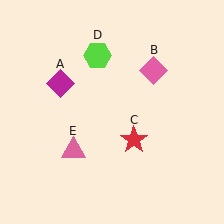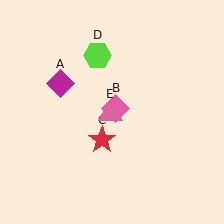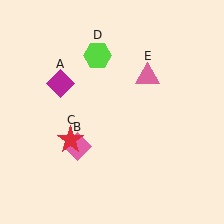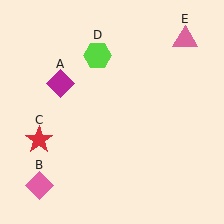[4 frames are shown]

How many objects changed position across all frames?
3 objects changed position: pink diamond (object B), red star (object C), pink triangle (object E).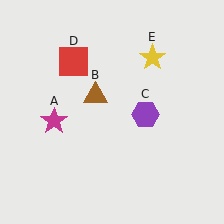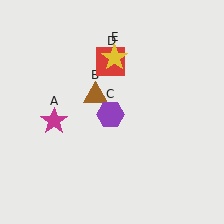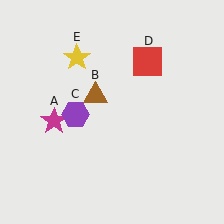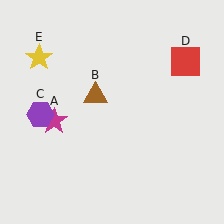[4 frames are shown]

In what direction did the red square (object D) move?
The red square (object D) moved right.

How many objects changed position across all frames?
3 objects changed position: purple hexagon (object C), red square (object D), yellow star (object E).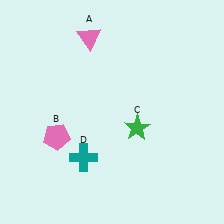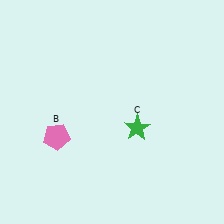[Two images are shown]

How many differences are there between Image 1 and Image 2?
There are 2 differences between the two images.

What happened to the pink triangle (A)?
The pink triangle (A) was removed in Image 2. It was in the top-left area of Image 1.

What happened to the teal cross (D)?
The teal cross (D) was removed in Image 2. It was in the bottom-left area of Image 1.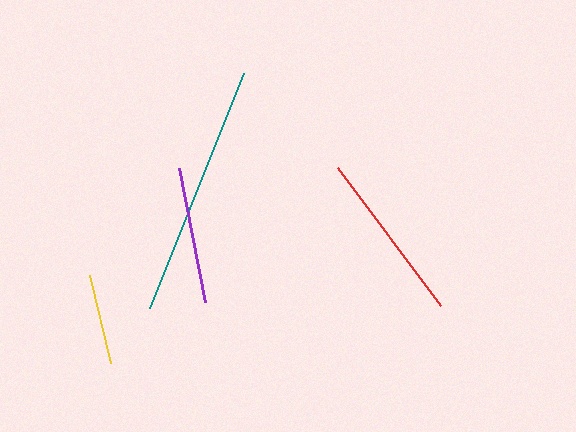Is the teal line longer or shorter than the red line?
The teal line is longer than the red line.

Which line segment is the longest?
The teal line is the longest at approximately 254 pixels.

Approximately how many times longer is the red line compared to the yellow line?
The red line is approximately 1.9 times the length of the yellow line.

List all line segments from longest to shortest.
From longest to shortest: teal, red, purple, yellow.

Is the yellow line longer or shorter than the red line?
The red line is longer than the yellow line.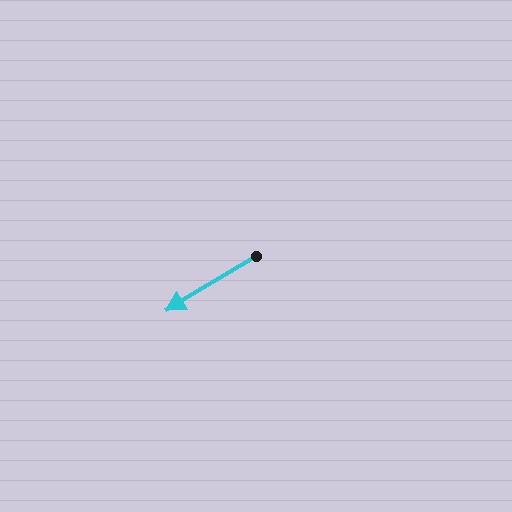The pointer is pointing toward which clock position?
Roughly 8 o'clock.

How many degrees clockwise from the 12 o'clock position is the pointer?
Approximately 239 degrees.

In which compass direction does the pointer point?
Southwest.